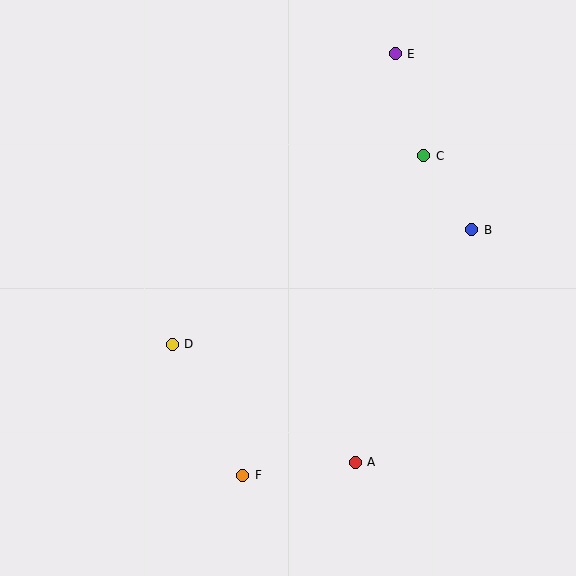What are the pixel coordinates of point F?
Point F is at (243, 475).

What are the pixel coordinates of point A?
Point A is at (355, 462).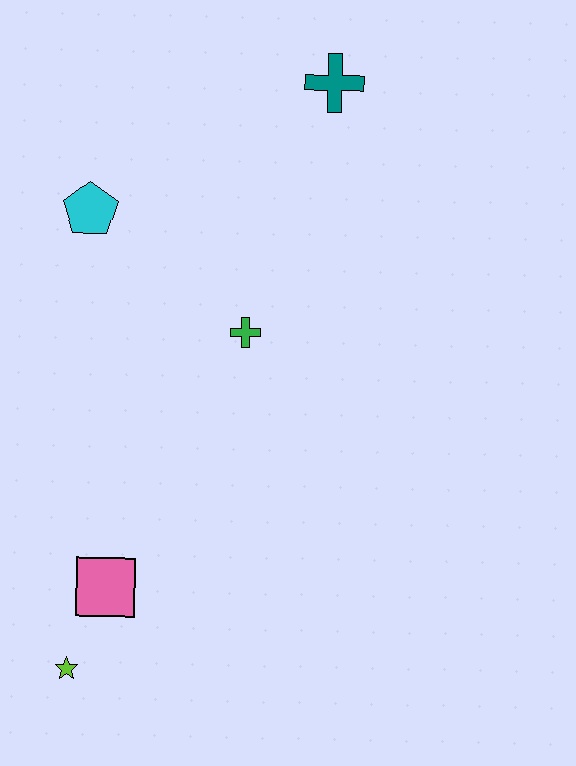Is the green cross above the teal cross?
No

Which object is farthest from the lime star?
The teal cross is farthest from the lime star.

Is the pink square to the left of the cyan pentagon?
No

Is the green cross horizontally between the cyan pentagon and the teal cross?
Yes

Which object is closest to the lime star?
The pink square is closest to the lime star.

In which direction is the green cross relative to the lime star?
The green cross is above the lime star.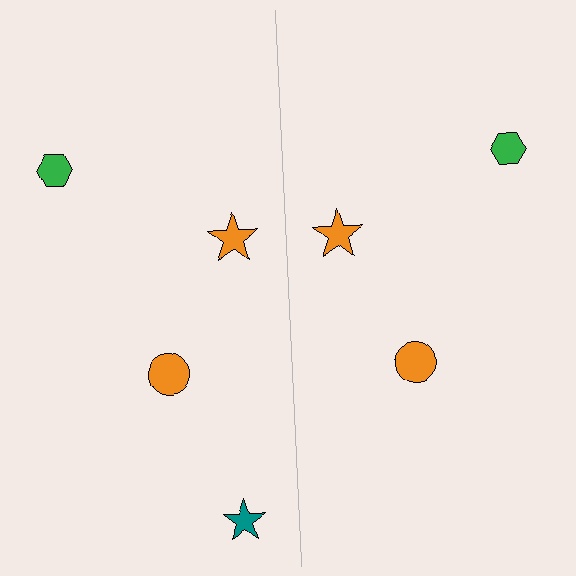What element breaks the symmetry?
A teal star is missing from the right side.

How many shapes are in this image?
There are 7 shapes in this image.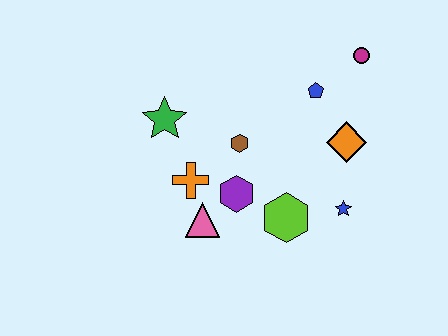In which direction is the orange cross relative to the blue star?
The orange cross is to the left of the blue star.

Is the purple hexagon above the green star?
No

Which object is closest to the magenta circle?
The blue pentagon is closest to the magenta circle.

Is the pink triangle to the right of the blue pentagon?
No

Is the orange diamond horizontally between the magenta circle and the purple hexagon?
Yes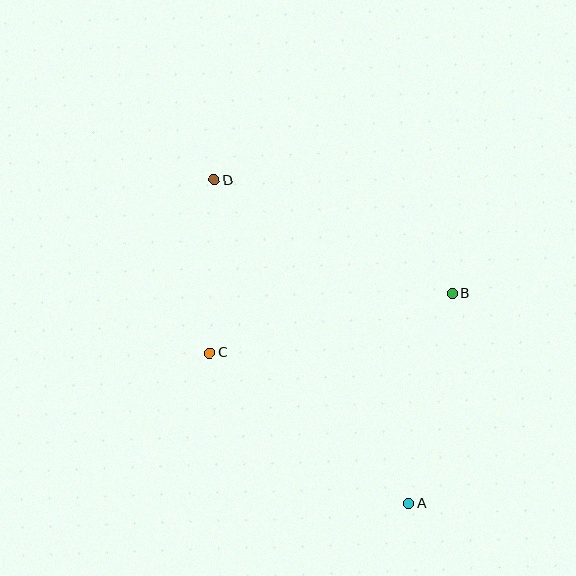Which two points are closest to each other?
Points C and D are closest to each other.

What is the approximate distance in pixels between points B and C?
The distance between B and C is approximately 250 pixels.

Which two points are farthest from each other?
Points A and D are farthest from each other.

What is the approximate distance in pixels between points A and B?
The distance between A and B is approximately 214 pixels.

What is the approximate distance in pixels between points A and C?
The distance between A and C is approximately 249 pixels.